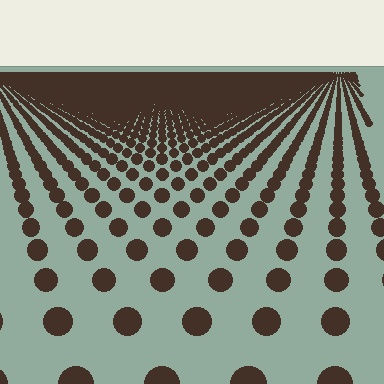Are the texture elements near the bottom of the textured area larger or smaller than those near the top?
Larger. Near the bottom, elements are closer to the viewer and appear at a bigger on-screen size.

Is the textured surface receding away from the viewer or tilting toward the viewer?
The surface is receding away from the viewer. Texture elements get smaller and denser toward the top.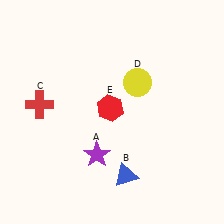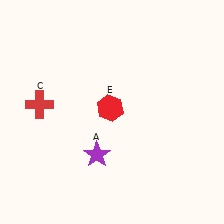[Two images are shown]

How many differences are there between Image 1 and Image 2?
There are 2 differences between the two images.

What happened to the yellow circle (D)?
The yellow circle (D) was removed in Image 2. It was in the top-right area of Image 1.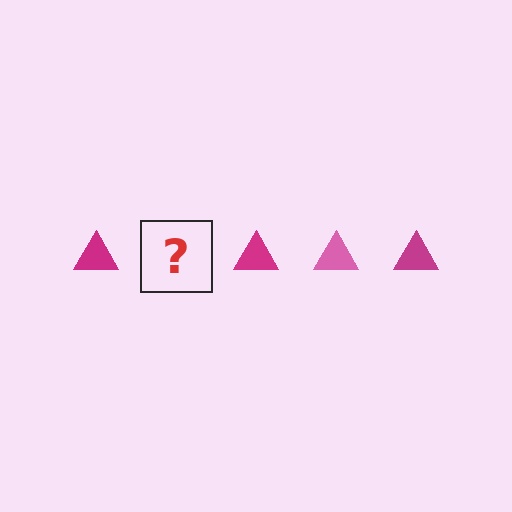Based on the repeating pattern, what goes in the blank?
The blank should be a pink triangle.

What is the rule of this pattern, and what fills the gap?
The rule is that the pattern cycles through magenta, pink triangles. The gap should be filled with a pink triangle.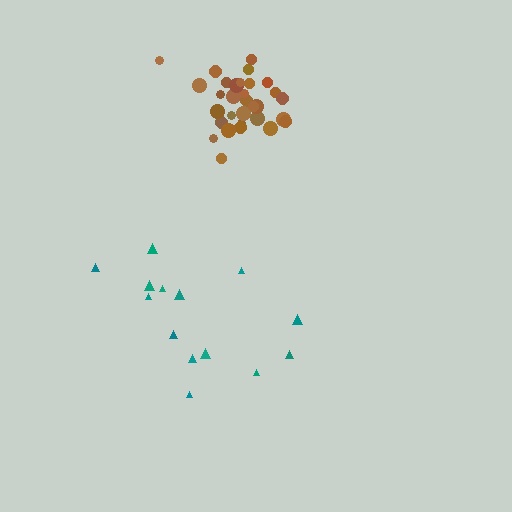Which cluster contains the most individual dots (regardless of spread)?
Brown (32).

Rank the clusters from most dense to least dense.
brown, teal.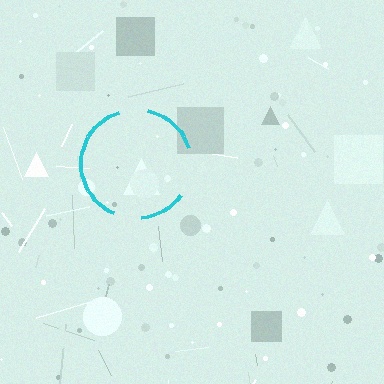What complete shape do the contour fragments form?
The contour fragments form a circle.